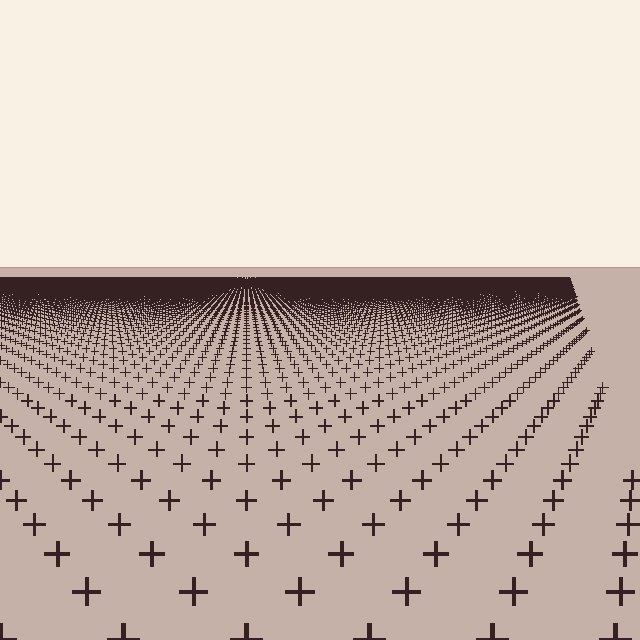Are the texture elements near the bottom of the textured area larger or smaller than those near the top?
Larger. Near the bottom, elements are closer to the viewer and appear at a bigger on-screen size.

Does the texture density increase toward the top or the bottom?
Density increases toward the top.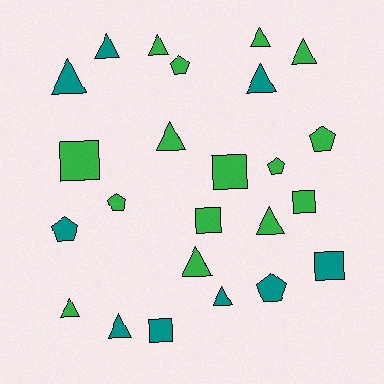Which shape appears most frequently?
Triangle, with 12 objects.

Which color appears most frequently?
Green, with 15 objects.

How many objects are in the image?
There are 24 objects.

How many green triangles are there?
There are 7 green triangles.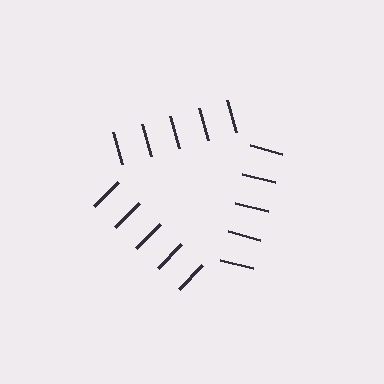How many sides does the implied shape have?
3 sides — the line-ends trace a triangle.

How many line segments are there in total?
15 — 5 along each of the 3 edges.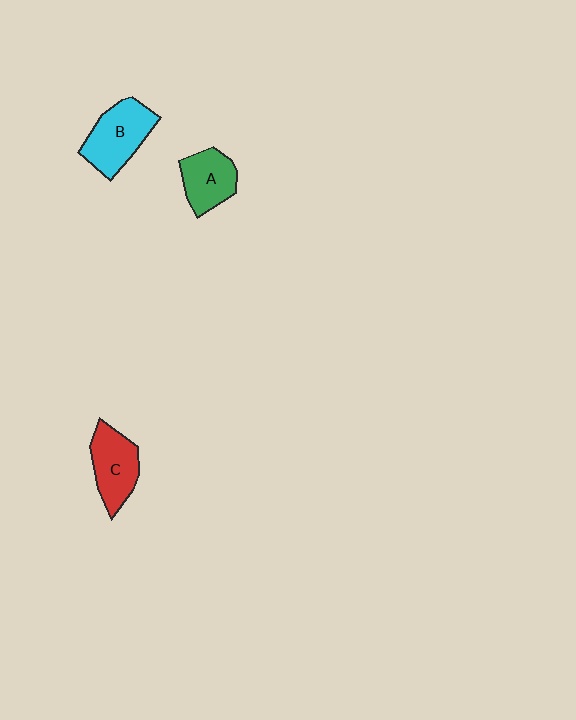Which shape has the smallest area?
Shape A (green).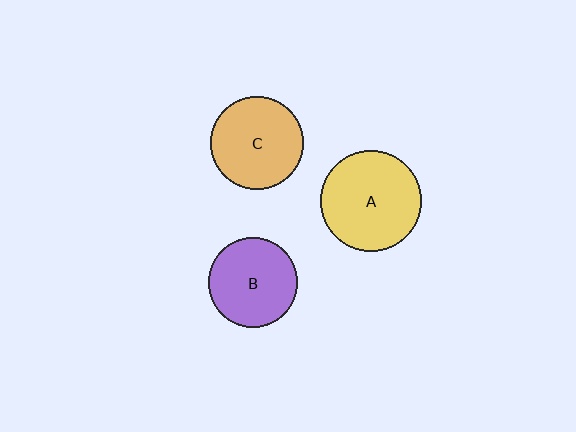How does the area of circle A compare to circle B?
Approximately 1.3 times.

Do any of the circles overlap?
No, none of the circles overlap.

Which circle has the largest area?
Circle A (yellow).